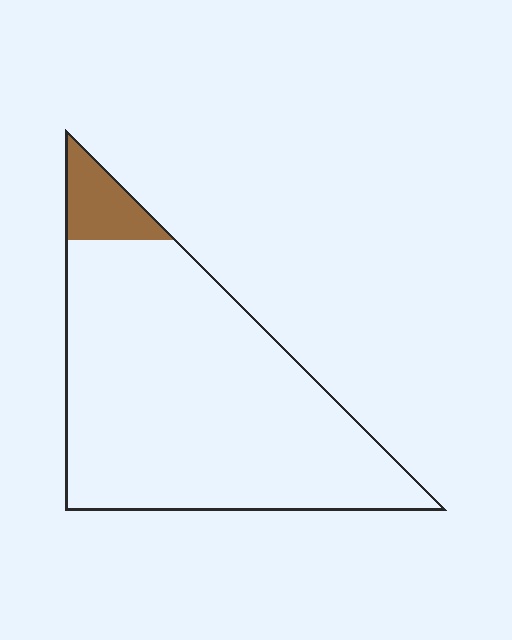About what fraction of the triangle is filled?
About one tenth (1/10).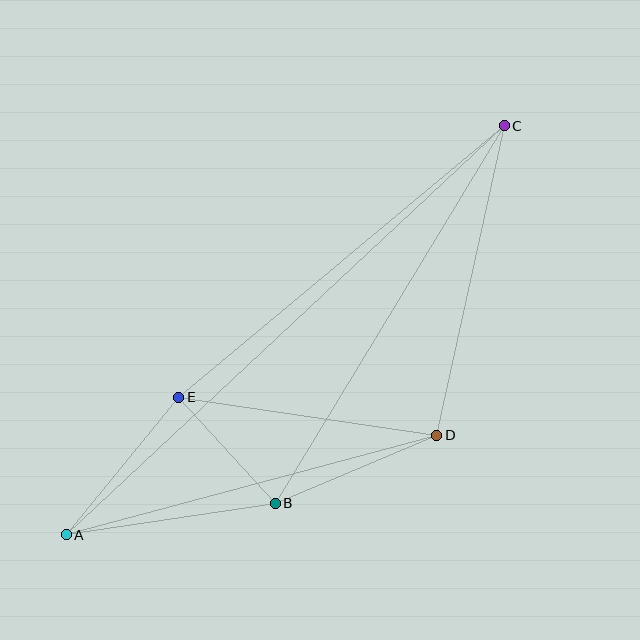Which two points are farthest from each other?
Points A and C are farthest from each other.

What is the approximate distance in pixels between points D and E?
The distance between D and E is approximately 261 pixels.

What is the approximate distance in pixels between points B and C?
The distance between B and C is approximately 442 pixels.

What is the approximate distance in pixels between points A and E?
The distance between A and E is approximately 178 pixels.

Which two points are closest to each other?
Points B and E are closest to each other.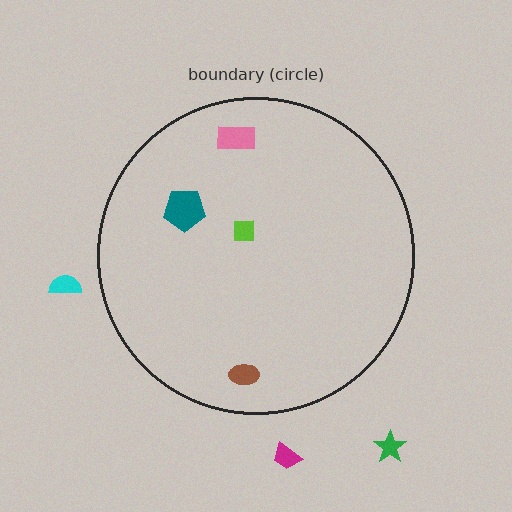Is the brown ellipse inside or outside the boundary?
Inside.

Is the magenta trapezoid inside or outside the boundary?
Outside.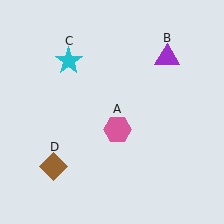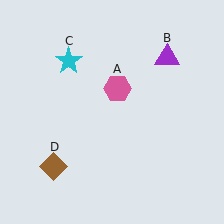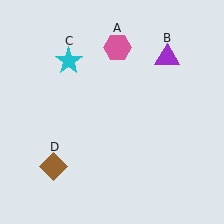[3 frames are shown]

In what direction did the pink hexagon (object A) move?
The pink hexagon (object A) moved up.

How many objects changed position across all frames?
1 object changed position: pink hexagon (object A).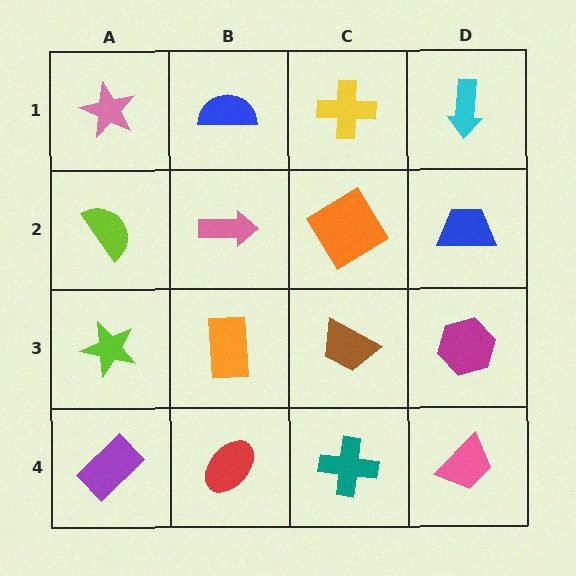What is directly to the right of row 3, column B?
A brown trapezoid.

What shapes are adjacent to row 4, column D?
A magenta hexagon (row 3, column D), a teal cross (row 4, column C).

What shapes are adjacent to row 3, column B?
A pink arrow (row 2, column B), a red ellipse (row 4, column B), a lime star (row 3, column A), a brown trapezoid (row 3, column C).